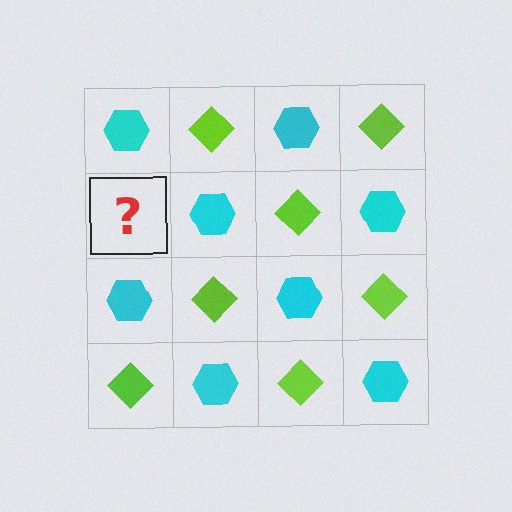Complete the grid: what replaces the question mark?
The question mark should be replaced with a lime diamond.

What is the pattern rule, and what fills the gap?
The rule is that it alternates cyan hexagon and lime diamond in a checkerboard pattern. The gap should be filled with a lime diamond.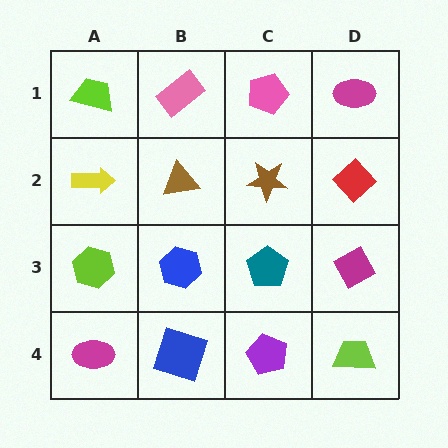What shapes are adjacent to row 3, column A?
A yellow arrow (row 2, column A), a magenta ellipse (row 4, column A), a blue hexagon (row 3, column B).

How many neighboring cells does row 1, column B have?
3.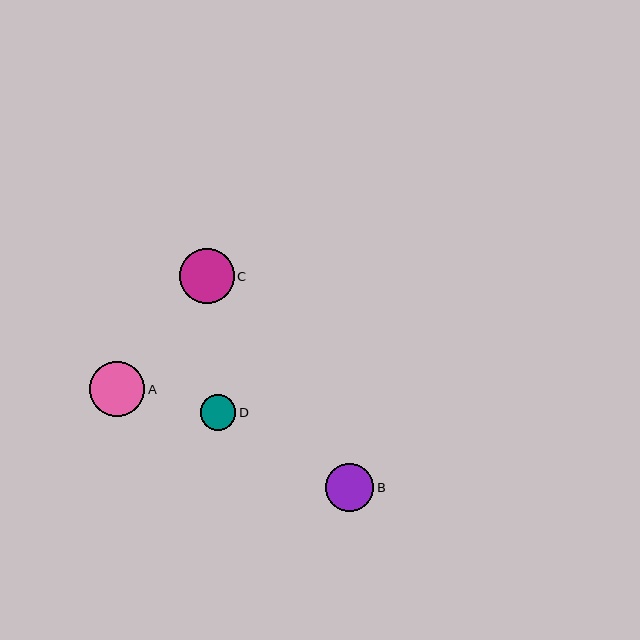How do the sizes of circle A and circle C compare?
Circle A and circle C are approximately the same size.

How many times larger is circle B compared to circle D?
Circle B is approximately 1.4 times the size of circle D.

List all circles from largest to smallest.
From largest to smallest: A, C, B, D.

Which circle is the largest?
Circle A is the largest with a size of approximately 55 pixels.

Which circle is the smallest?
Circle D is the smallest with a size of approximately 36 pixels.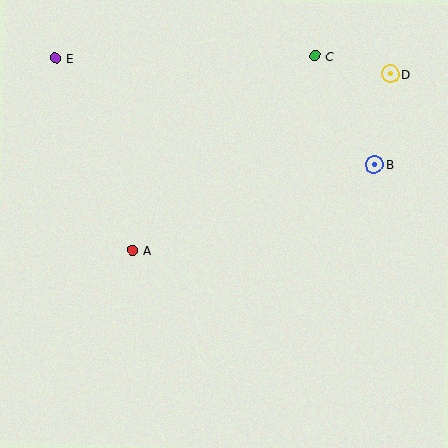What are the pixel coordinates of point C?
Point C is at (315, 56).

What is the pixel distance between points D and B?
The distance between D and B is 92 pixels.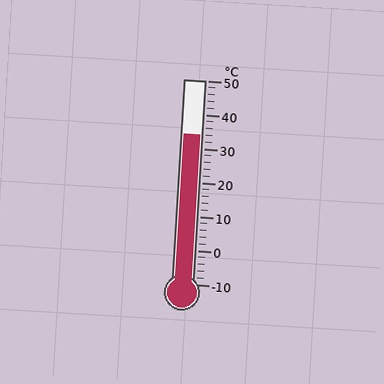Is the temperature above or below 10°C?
The temperature is above 10°C.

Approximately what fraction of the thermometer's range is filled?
The thermometer is filled to approximately 75% of its range.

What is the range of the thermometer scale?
The thermometer scale ranges from -10°C to 50°C.